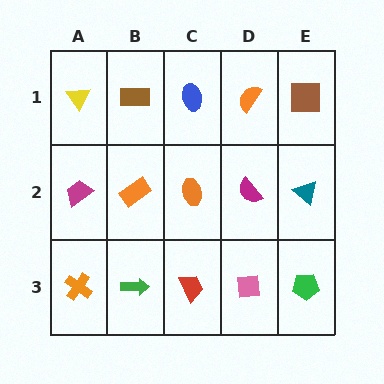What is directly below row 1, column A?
A magenta trapezoid.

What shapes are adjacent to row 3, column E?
A teal triangle (row 2, column E), a pink square (row 3, column D).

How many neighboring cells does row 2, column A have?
3.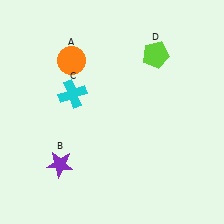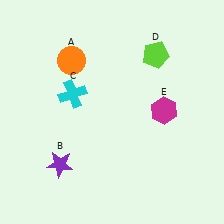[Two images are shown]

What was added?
A magenta hexagon (E) was added in Image 2.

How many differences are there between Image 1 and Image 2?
There is 1 difference between the two images.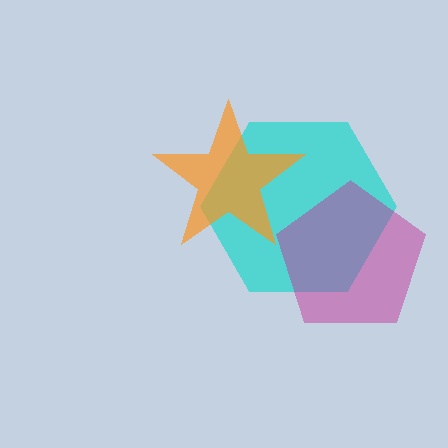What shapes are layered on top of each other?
The layered shapes are: a cyan hexagon, a magenta pentagon, an orange star.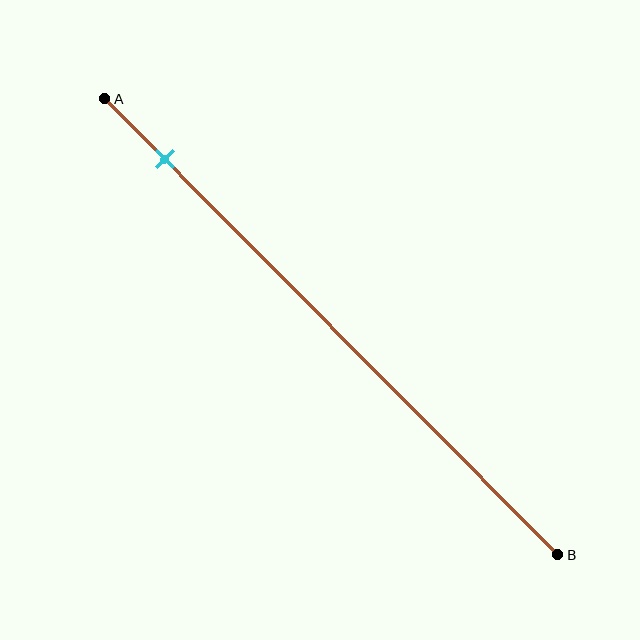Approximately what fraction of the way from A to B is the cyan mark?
The cyan mark is approximately 15% of the way from A to B.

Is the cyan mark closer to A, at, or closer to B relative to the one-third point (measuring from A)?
The cyan mark is closer to point A than the one-third point of segment AB.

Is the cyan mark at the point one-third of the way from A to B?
No, the mark is at about 15% from A, not at the 33% one-third point.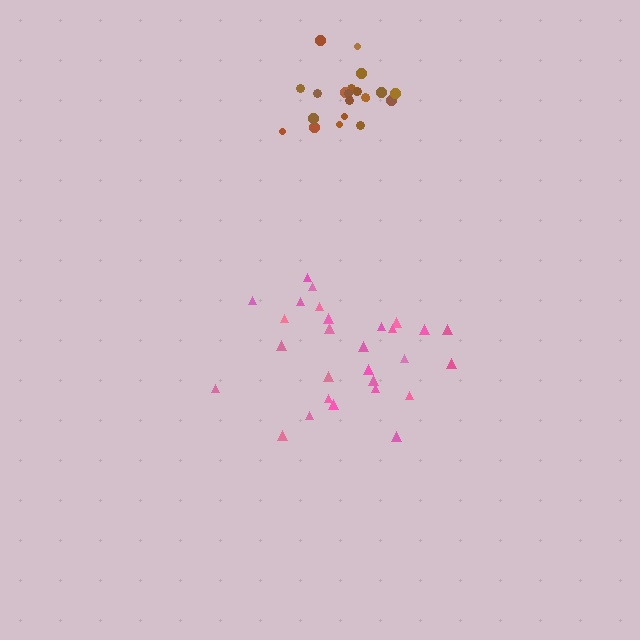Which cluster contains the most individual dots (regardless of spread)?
Pink (28).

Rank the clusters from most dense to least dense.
brown, pink.